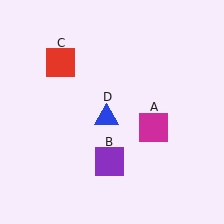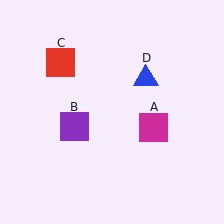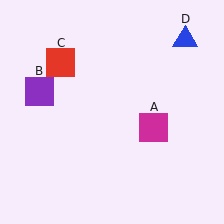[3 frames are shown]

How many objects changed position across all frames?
2 objects changed position: purple square (object B), blue triangle (object D).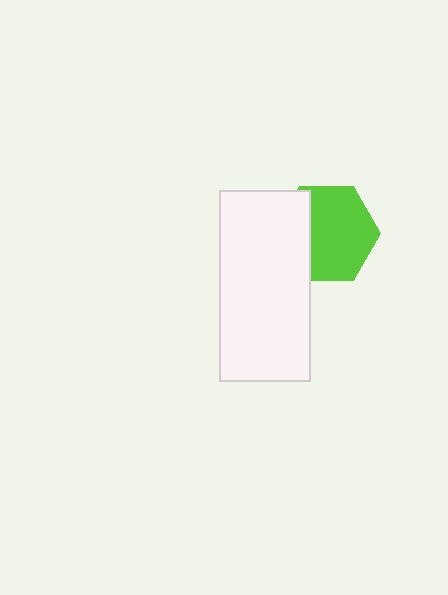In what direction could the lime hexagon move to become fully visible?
The lime hexagon could move right. That would shift it out from behind the white rectangle entirely.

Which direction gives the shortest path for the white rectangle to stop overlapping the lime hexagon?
Moving left gives the shortest separation.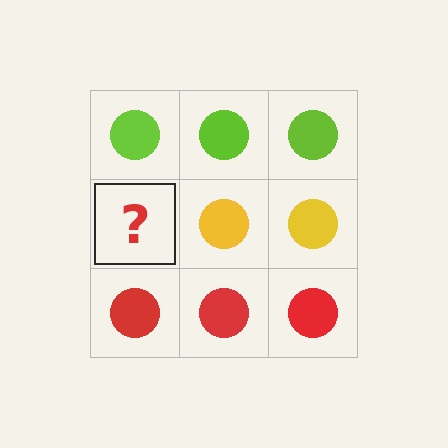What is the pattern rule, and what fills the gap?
The rule is that each row has a consistent color. The gap should be filled with a yellow circle.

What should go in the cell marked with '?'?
The missing cell should contain a yellow circle.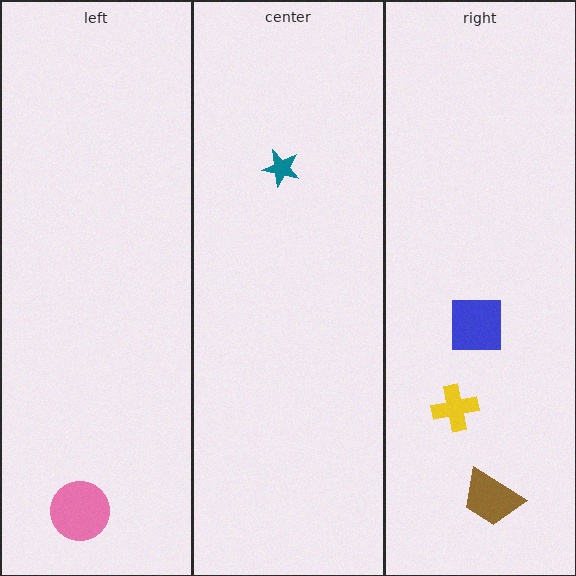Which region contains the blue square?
The right region.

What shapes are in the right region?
The yellow cross, the blue square, the brown trapezoid.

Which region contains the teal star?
The center region.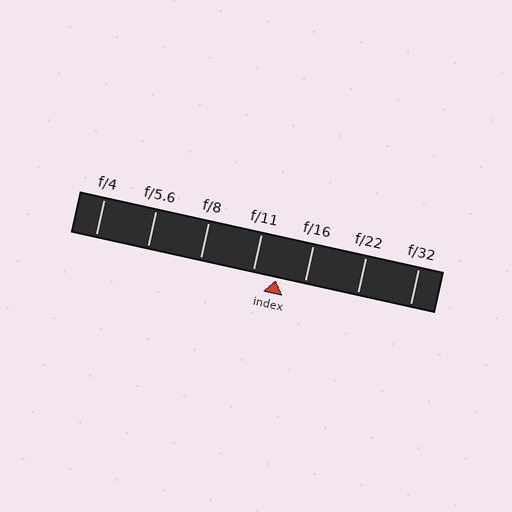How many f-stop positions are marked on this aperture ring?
There are 7 f-stop positions marked.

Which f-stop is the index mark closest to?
The index mark is closest to f/11.